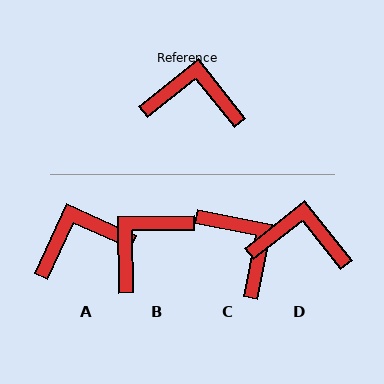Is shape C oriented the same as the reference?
No, it is off by about 49 degrees.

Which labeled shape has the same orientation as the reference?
D.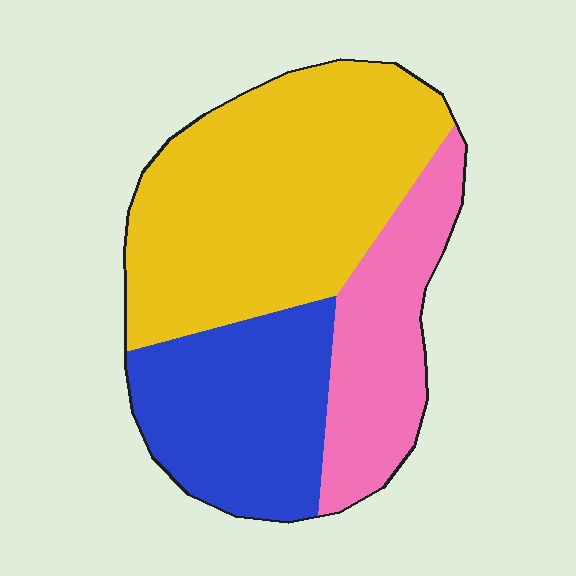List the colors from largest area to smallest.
From largest to smallest: yellow, blue, pink.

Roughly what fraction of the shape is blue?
Blue covers 28% of the shape.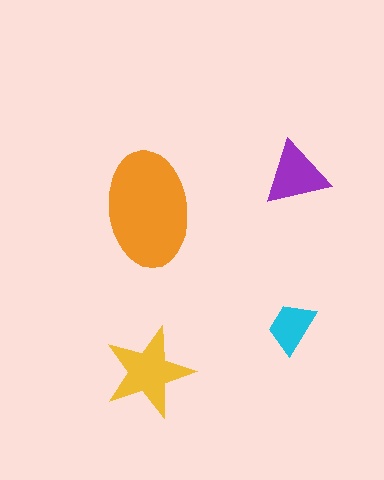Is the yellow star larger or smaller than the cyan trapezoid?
Larger.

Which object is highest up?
The purple triangle is topmost.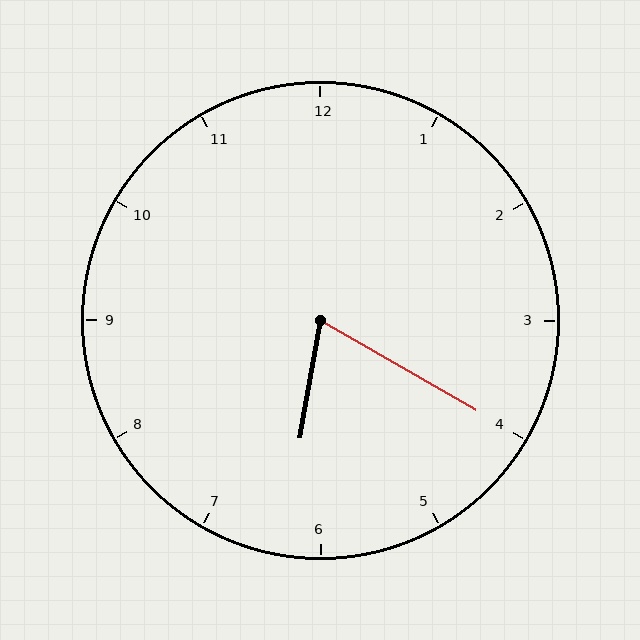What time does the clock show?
6:20.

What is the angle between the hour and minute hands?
Approximately 70 degrees.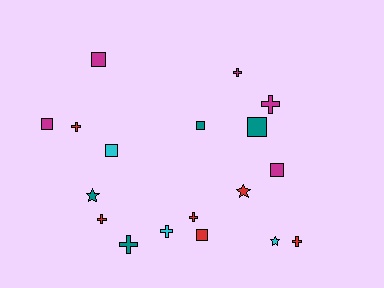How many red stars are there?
There is 1 red star.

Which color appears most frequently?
Red, with 6 objects.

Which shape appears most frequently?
Cross, with 8 objects.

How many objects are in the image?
There are 18 objects.